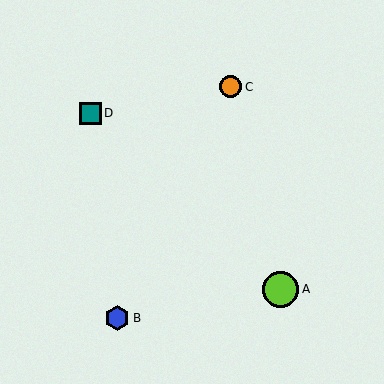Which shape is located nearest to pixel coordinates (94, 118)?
The teal square (labeled D) at (90, 113) is nearest to that location.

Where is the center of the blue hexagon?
The center of the blue hexagon is at (117, 318).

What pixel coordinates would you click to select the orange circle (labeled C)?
Click at (231, 87) to select the orange circle C.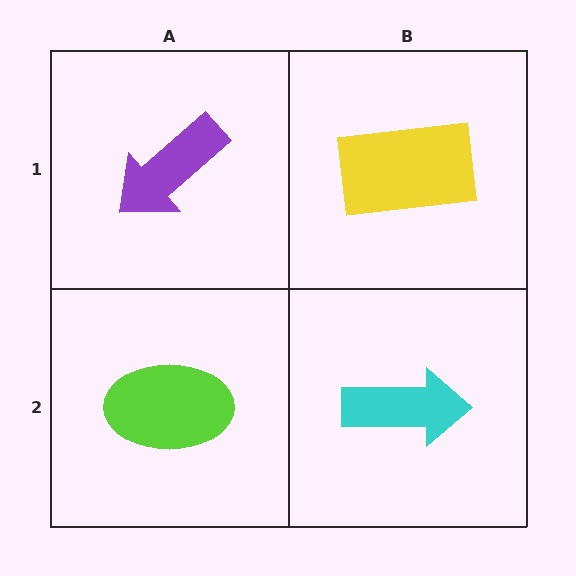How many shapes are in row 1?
2 shapes.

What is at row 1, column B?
A yellow rectangle.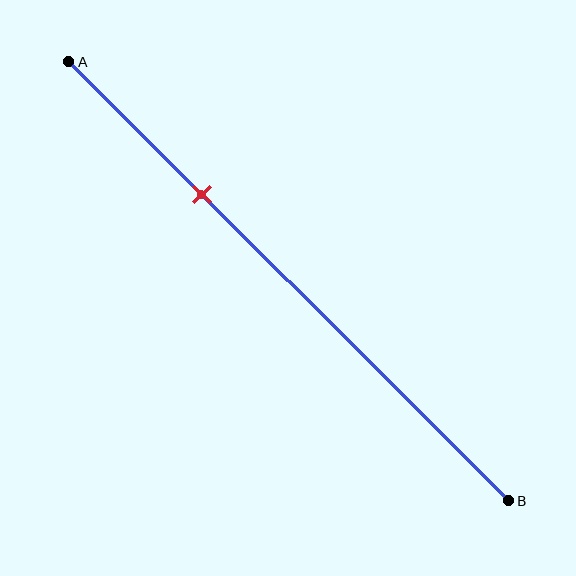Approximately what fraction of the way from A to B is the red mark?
The red mark is approximately 30% of the way from A to B.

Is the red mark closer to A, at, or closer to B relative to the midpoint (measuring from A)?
The red mark is closer to point A than the midpoint of segment AB.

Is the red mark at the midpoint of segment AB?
No, the mark is at about 30% from A, not at the 50% midpoint.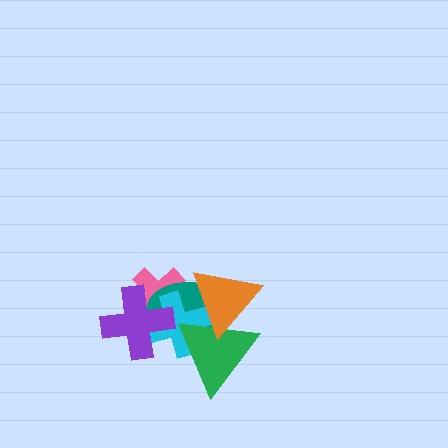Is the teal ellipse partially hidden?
Yes, it is partially covered by another shape.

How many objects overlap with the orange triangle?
3 objects overlap with the orange triangle.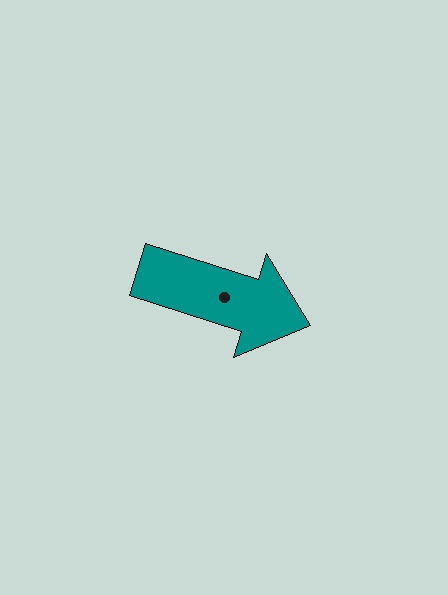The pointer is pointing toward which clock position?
Roughly 4 o'clock.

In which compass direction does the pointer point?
East.